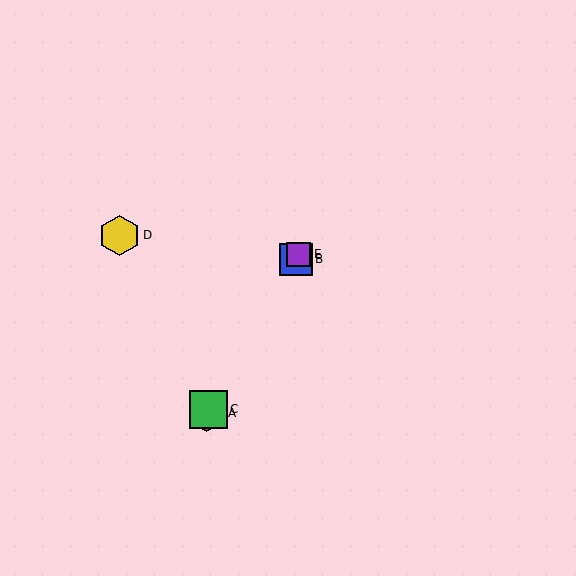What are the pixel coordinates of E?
Object E is at (299, 254).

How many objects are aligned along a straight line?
4 objects (A, B, C, E) are aligned along a straight line.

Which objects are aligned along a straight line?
Objects A, B, C, E are aligned along a straight line.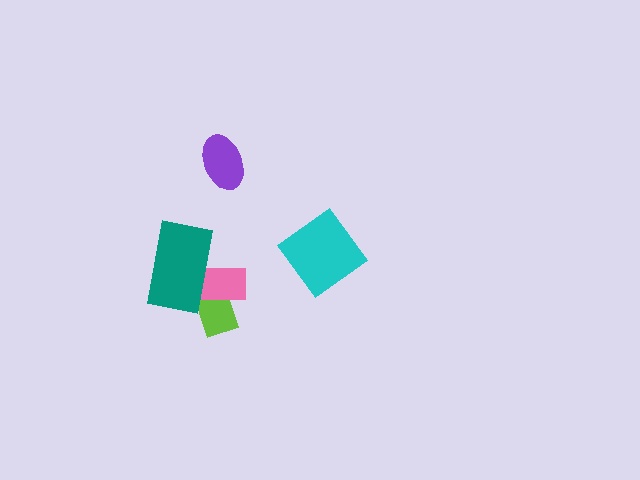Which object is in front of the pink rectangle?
The teal rectangle is in front of the pink rectangle.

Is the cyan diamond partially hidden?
No, no other shape covers it.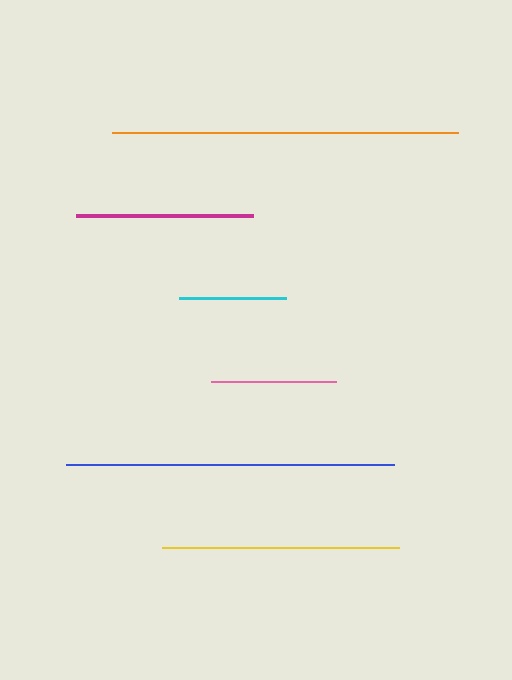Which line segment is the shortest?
The cyan line is the shortest at approximately 107 pixels.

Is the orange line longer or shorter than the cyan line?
The orange line is longer than the cyan line.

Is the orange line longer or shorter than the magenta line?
The orange line is longer than the magenta line.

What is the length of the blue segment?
The blue segment is approximately 328 pixels long.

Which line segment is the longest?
The orange line is the longest at approximately 346 pixels.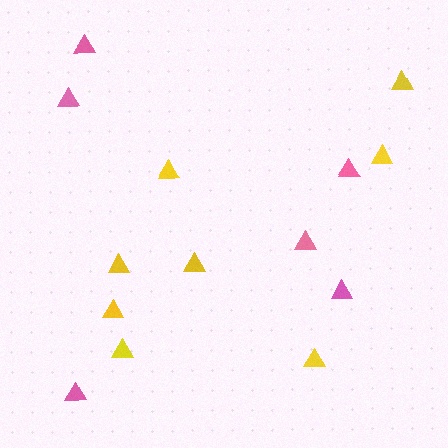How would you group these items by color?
There are 2 groups: one group of yellow triangles (8) and one group of pink triangles (6).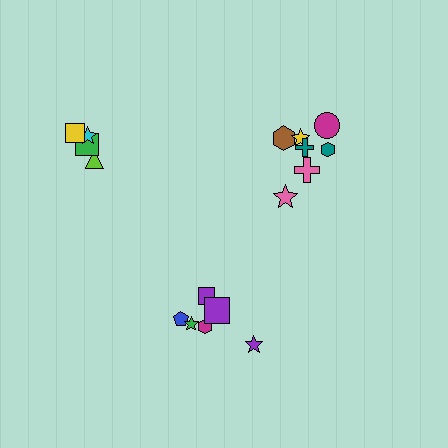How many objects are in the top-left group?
There are 4 objects.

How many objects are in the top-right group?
There are 7 objects.